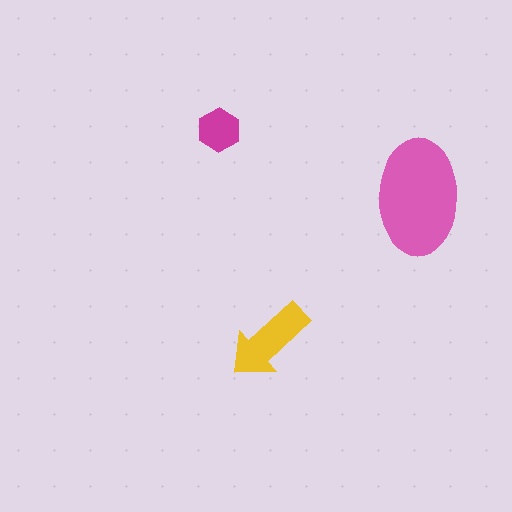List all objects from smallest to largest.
The magenta hexagon, the yellow arrow, the pink ellipse.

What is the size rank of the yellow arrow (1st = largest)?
2nd.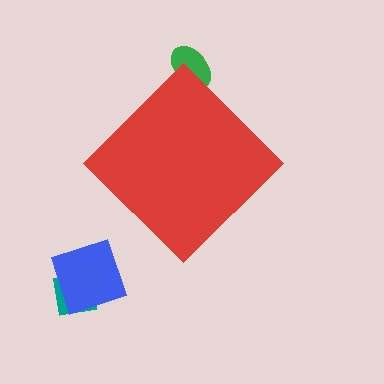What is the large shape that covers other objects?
A red diamond.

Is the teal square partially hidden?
No, the teal square is fully visible.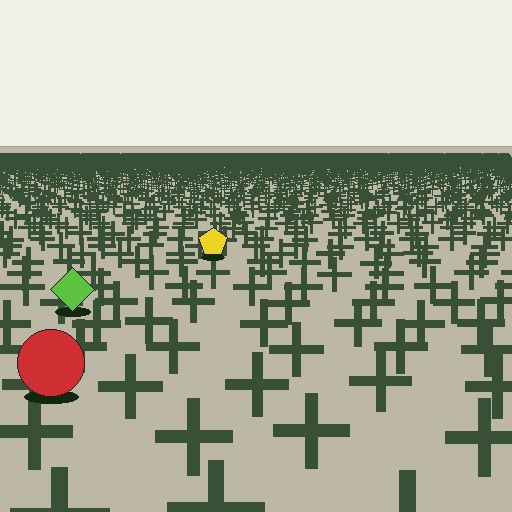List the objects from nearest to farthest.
From nearest to farthest: the red circle, the lime diamond, the yellow pentagon.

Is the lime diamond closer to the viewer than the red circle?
No. The red circle is closer — you can tell from the texture gradient: the ground texture is coarser near it.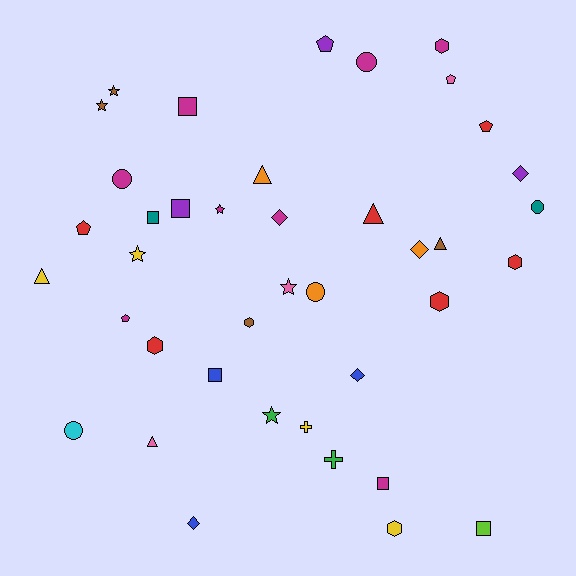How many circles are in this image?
There are 5 circles.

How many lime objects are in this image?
There is 1 lime object.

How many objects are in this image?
There are 40 objects.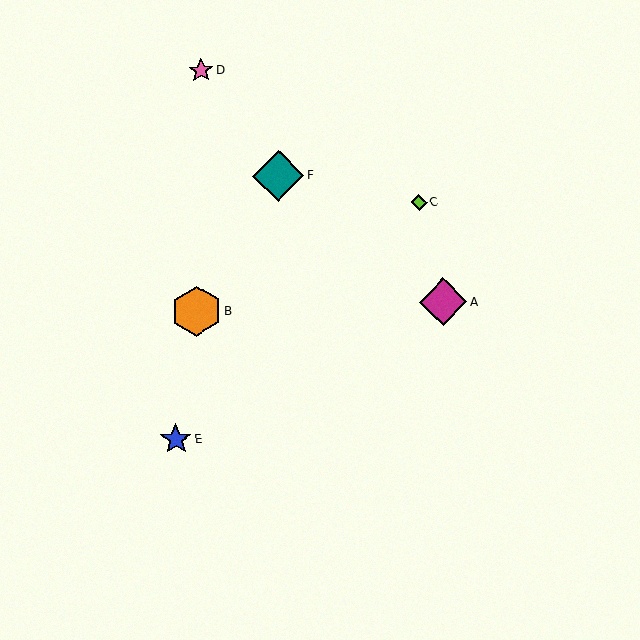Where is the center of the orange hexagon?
The center of the orange hexagon is at (196, 311).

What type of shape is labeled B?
Shape B is an orange hexagon.